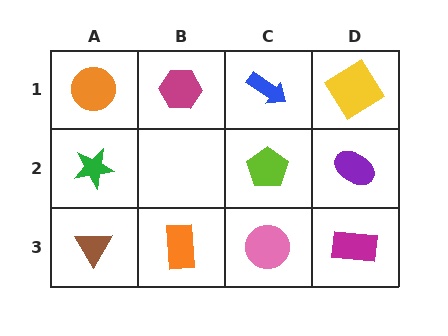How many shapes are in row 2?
3 shapes.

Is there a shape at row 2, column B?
No, that cell is empty.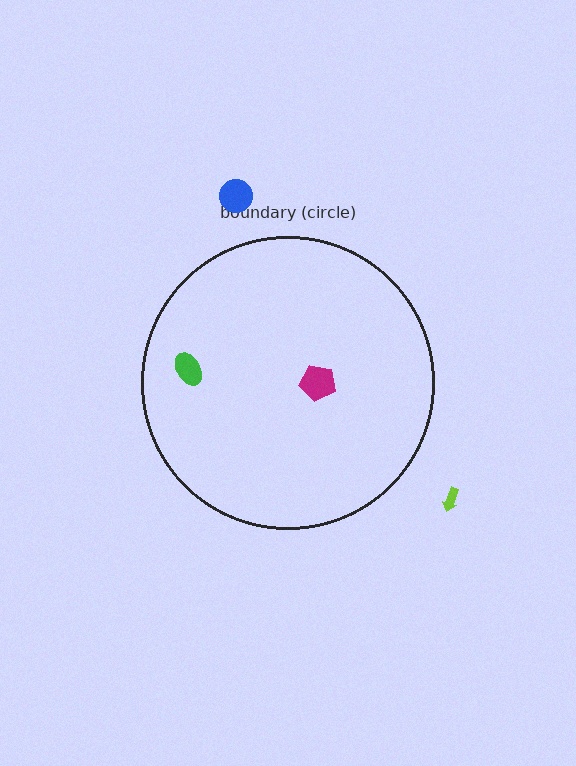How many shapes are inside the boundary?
2 inside, 2 outside.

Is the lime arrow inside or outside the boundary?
Outside.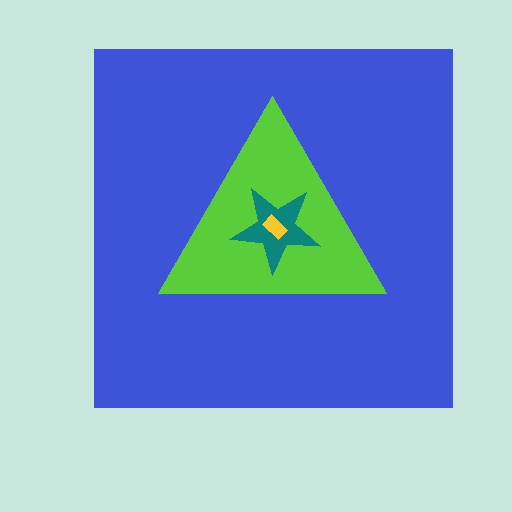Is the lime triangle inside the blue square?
Yes.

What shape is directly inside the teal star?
The yellow rectangle.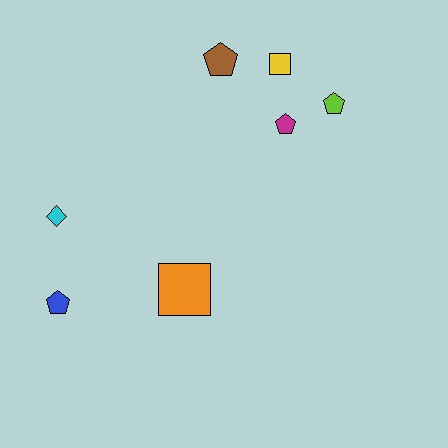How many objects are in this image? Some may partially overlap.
There are 7 objects.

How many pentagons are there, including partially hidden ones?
There are 4 pentagons.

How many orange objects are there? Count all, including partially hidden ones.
There is 1 orange object.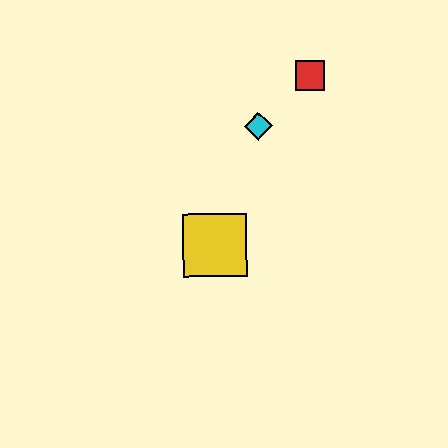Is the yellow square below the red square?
Yes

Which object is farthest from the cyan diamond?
The yellow square is farthest from the cyan diamond.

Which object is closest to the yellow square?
The cyan diamond is closest to the yellow square.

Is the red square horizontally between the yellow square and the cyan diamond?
No